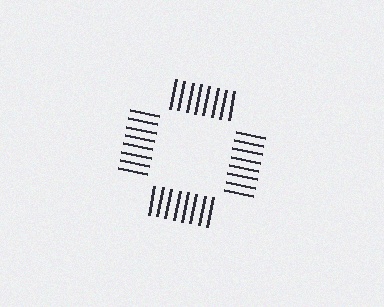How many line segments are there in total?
32 — 8 along each of the 4 edges.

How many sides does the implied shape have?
4 sides — the line-ends trace a square.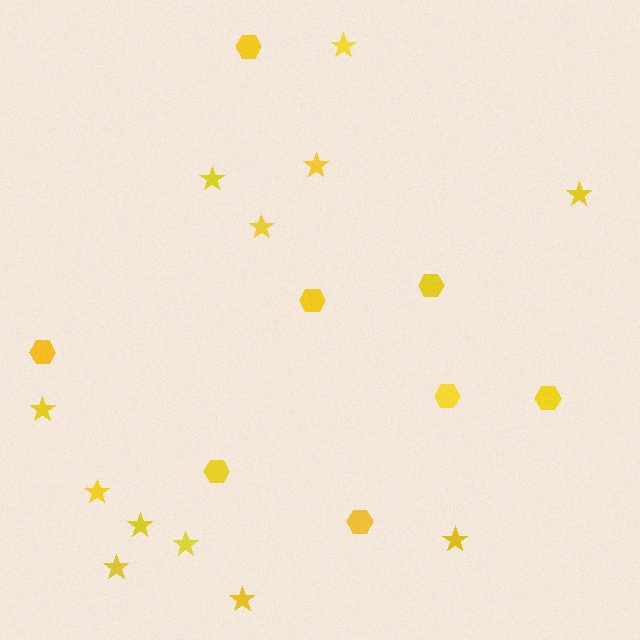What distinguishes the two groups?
There are 2 groups: one group of hexagons (8) and one group of stars (12).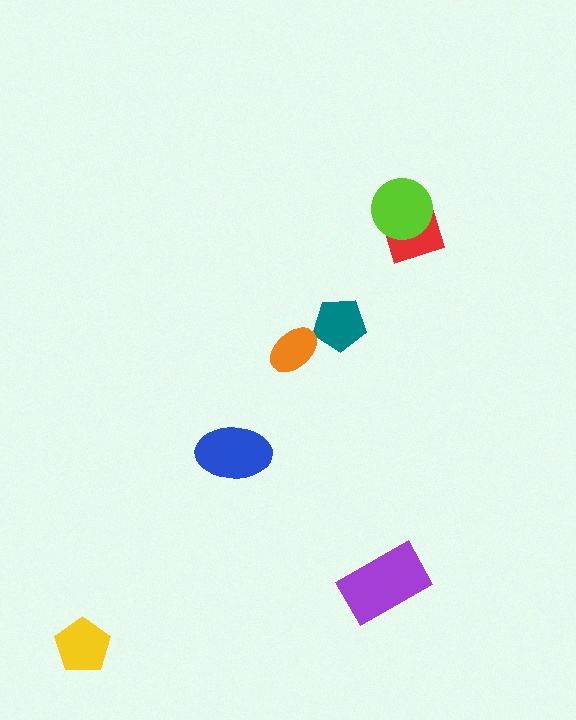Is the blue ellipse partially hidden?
No, no other shape covers it.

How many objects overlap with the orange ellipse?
0 objects overlap with the orange ellipse.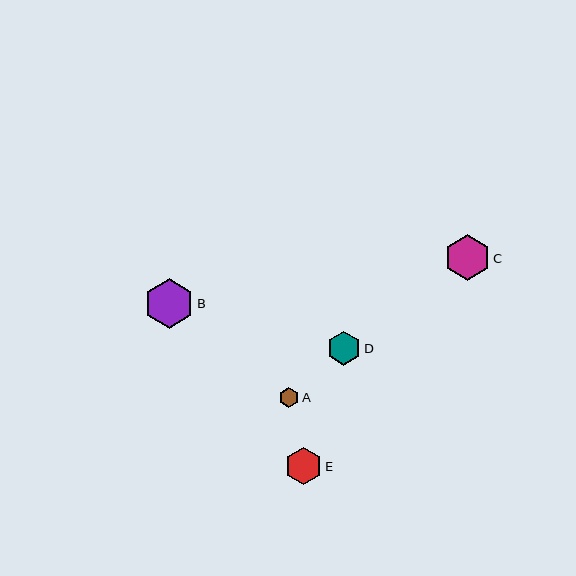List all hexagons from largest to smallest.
From largest to smallest: B, C, E, D, A.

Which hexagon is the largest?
Hexagon B is the largest with a size of approximately 50 pixels.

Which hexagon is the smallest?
Hexagon A is the smallest with a size of approximately 20 pixels.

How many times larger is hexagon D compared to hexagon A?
Hexagon D is approximately 1.7 times the size of hexagon A.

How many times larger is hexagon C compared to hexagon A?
Hexagon C is approximately 2.2 times the size of hexagon A.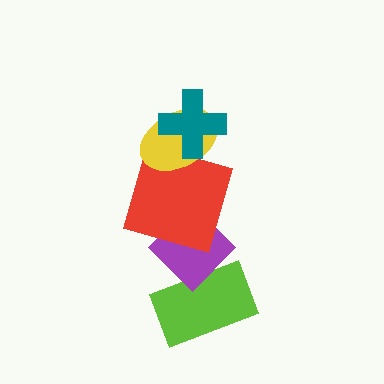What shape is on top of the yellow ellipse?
The teal cross is on top of the yellow ellipse.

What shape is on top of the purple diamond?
The red square is on top of the purple diamond.